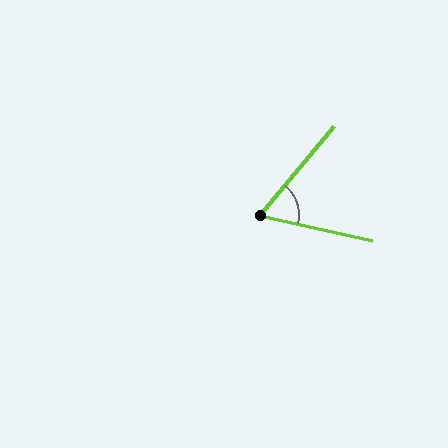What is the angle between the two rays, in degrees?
Approximately 63 degrees.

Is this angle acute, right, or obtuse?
It is acute.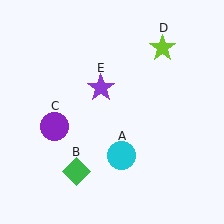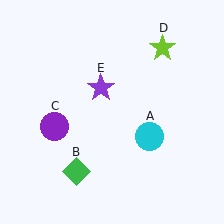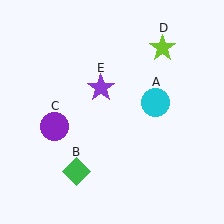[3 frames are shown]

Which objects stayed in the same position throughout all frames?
Green diamond (object B) and purple circle (object C) and lime star (object D) and purple star (object E) remained stationary.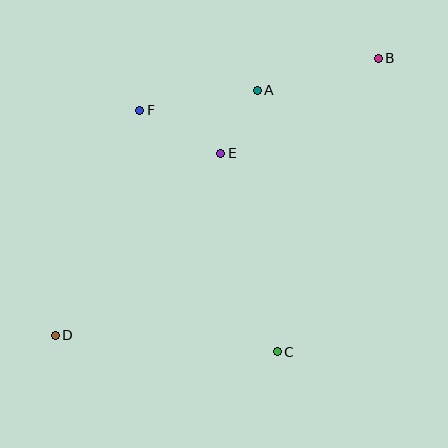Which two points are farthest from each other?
Points B and D are farthest from each other.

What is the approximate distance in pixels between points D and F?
The distance between D and F is approximately 240 pixels.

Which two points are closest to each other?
Points A and E are closest to each other.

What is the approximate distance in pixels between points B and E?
The distance between B and E is approximately 184 pixels.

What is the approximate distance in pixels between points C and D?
The distance between C and D is approximately 223 pixels.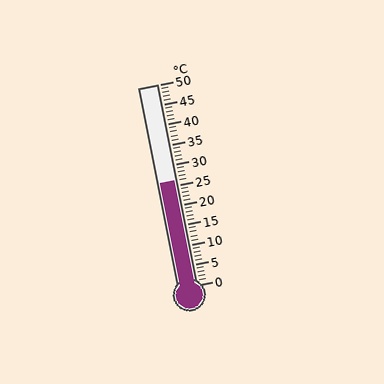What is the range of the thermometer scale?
The thermometer scale ranges from 0°C to 50°C.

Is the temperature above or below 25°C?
The temperature is above 25°C.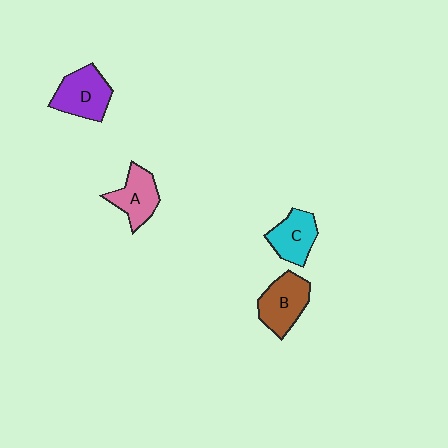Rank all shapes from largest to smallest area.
From largest to smallest: D (purple), B (brown), A (pink), C (cyan).